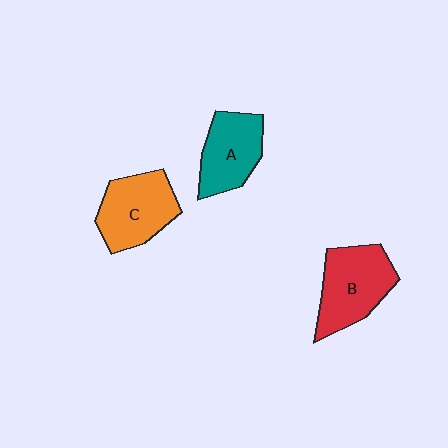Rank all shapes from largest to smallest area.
From largest to smallest: B (red), C (orange), A (teal).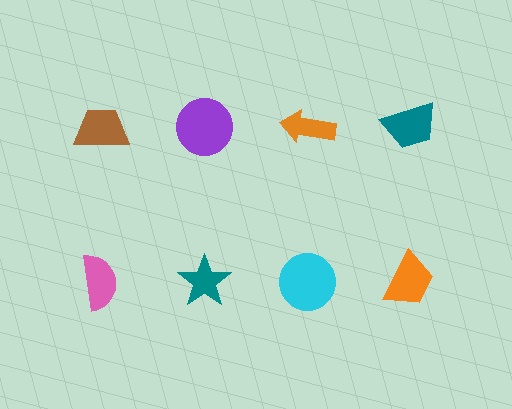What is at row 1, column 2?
A purple circle.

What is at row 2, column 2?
A teal star.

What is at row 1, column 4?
A teal trapezoid.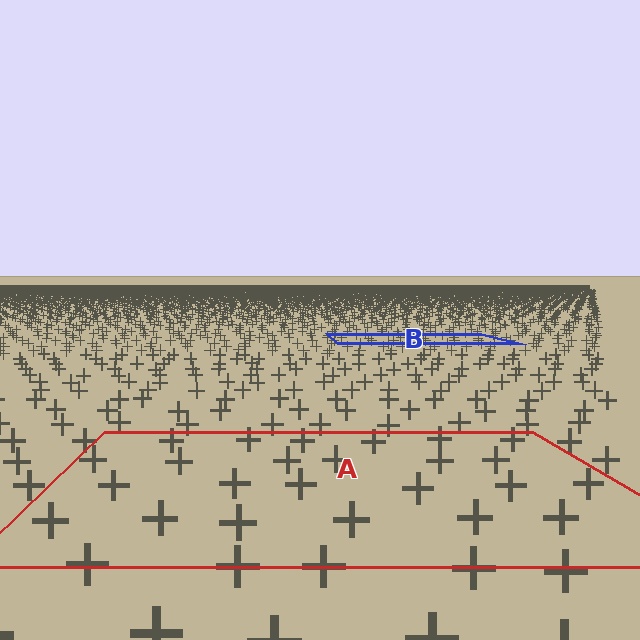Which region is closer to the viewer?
Region A is closer. The texture elements there are larger and more spread out.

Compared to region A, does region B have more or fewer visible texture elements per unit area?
Region B has more texture elements per unit area — they are packed more densely because it is farther away.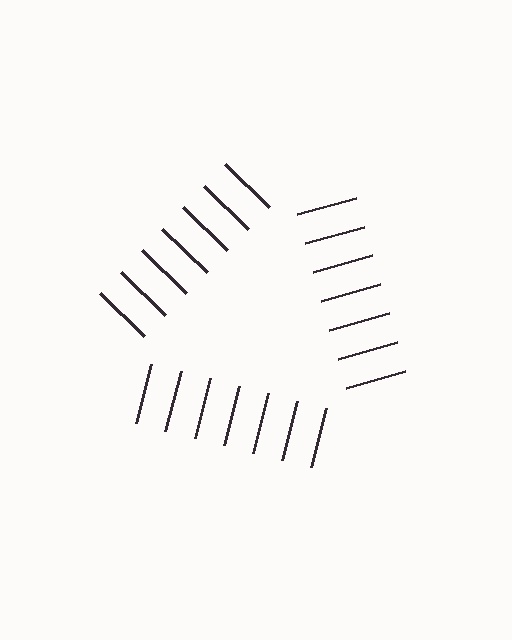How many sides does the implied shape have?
3 sides — the line-ends trace a triangle.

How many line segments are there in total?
21 — 7 along each of the 3 edges.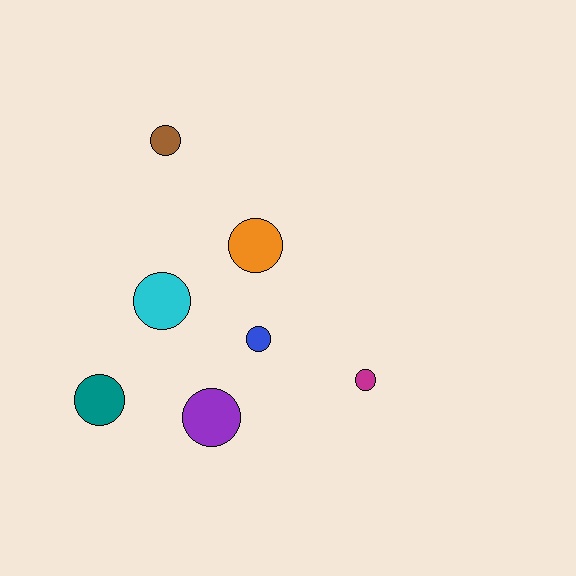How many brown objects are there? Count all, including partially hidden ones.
There is 1 brown object.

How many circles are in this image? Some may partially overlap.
There are 7 circles.